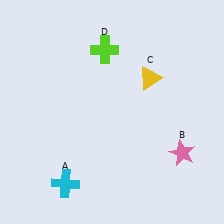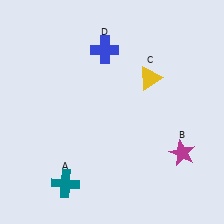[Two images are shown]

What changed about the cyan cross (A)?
In Image 1, A is cyan. In Image 2, it changed to teal.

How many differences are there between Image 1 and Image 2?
There are 3 differences between the two images.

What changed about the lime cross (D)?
In Image 1, D is lime. In Image 2, it changed to blue.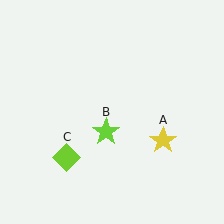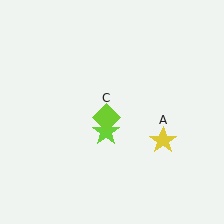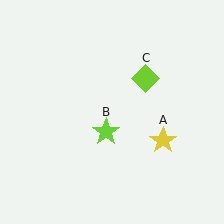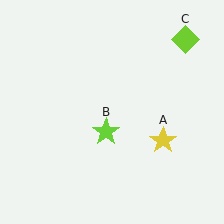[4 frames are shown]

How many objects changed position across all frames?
1 object changed position: lime diamond (object C).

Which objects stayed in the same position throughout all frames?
Yellow star (object A) and lime star (object B) remained stationary.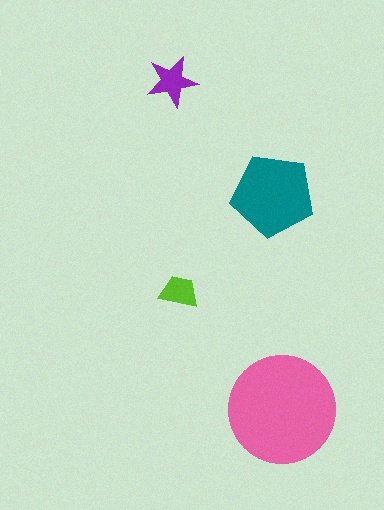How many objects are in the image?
There are 4 objects in the image.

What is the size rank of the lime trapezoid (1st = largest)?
4th.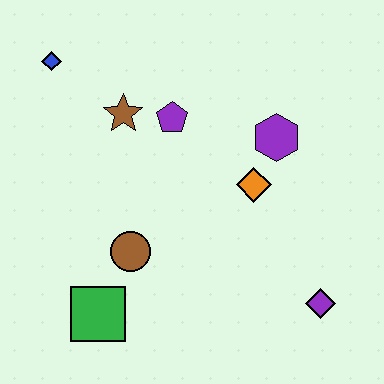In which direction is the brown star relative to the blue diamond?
The brown star is to the right of the blue diamond.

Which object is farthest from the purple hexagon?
The green square is farthest from the purple hexagon.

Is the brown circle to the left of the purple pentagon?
Yes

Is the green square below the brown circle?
Yes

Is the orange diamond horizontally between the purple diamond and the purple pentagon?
Yes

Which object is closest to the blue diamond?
The brown star is closest to the blue diamond.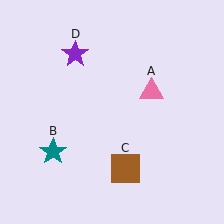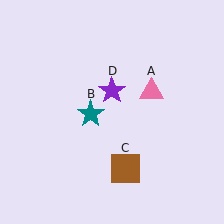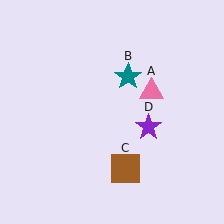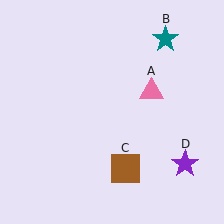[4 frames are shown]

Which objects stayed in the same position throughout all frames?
Pink triangle (object A) and brown square (object C) remained stationary.